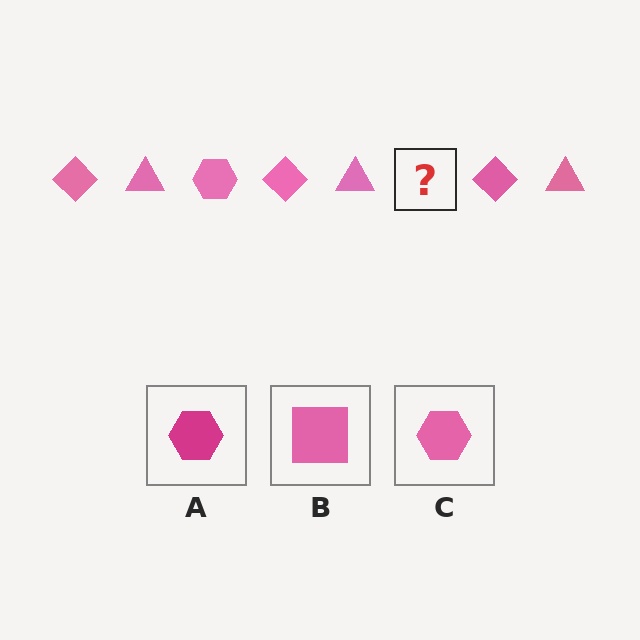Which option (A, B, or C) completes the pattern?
C.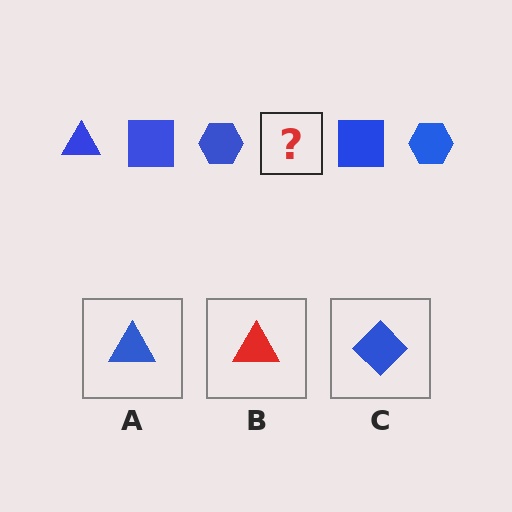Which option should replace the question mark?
Option A.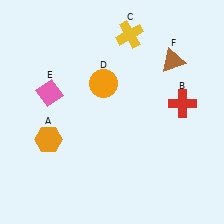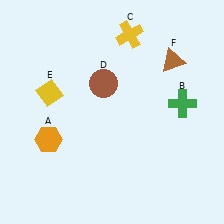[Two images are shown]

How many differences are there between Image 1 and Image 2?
There are 3 differences between the two images.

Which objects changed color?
B changed from red to green. D changed from orange to brown. E changed from pink to yellow.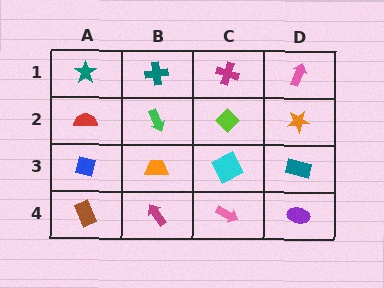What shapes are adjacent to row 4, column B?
An orange trapezoid (row 3, column B), a brown rectangle (row 4, column A), a pink arrow (row 4, column C).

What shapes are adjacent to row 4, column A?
A blue square (row 3, column A), a magenta arrow (row 4, column B).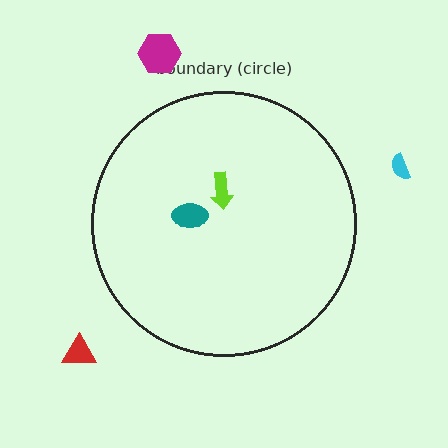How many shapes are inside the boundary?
2 inside, 3 outside.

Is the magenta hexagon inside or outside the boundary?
Outside.